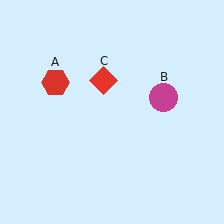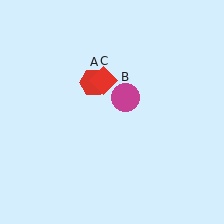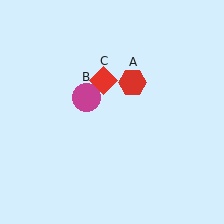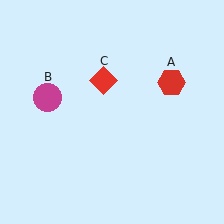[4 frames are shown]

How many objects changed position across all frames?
2 objects changed position: red hexagon (object A), magenta circle (object B).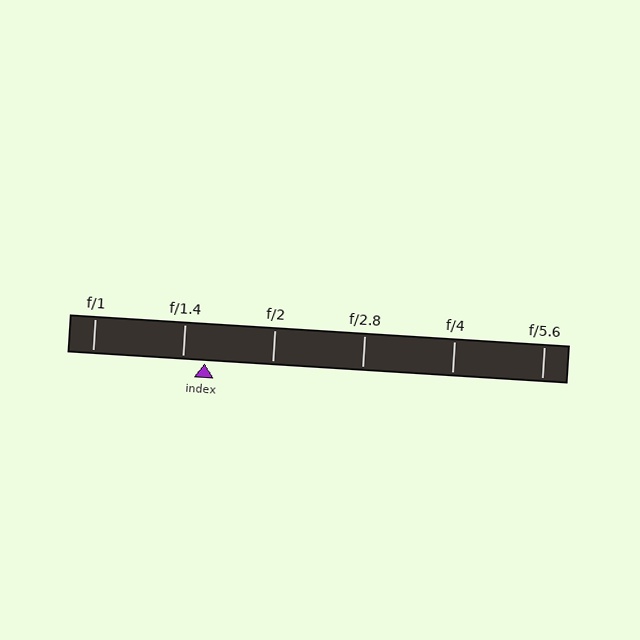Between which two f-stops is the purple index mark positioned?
The index mark is between f/1.4 and f/2.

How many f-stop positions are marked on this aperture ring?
There are 6 f-stop positions marked.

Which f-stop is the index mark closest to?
The index mark is closest to f/1.4.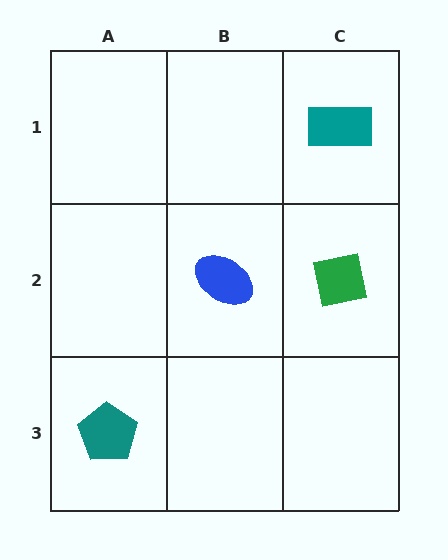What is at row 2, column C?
A green square.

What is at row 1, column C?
A teal rectangle.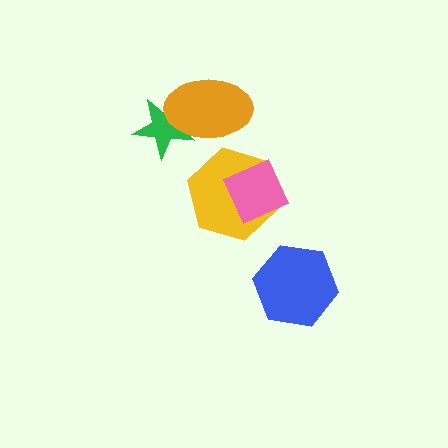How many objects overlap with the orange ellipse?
1 object overlaps with the orange ellipse.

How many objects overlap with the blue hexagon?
0 objects overlap with the blue hexagon.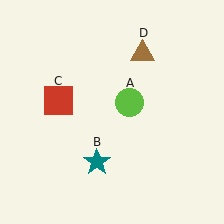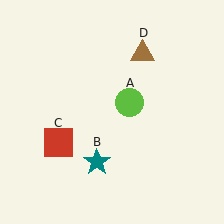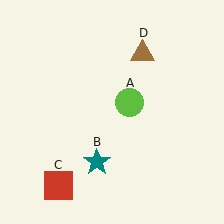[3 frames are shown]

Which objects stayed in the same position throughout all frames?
Lime circle (object A) and teal star (object B) and brown triangle (object D) remained stationary.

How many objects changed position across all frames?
1 object changed position: red square (object C).